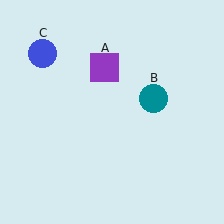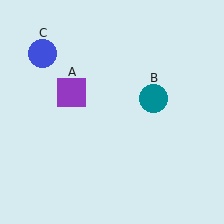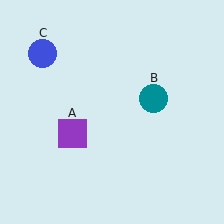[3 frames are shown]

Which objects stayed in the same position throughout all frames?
Teal circle (object B) and blue circle (object C) remained stationary.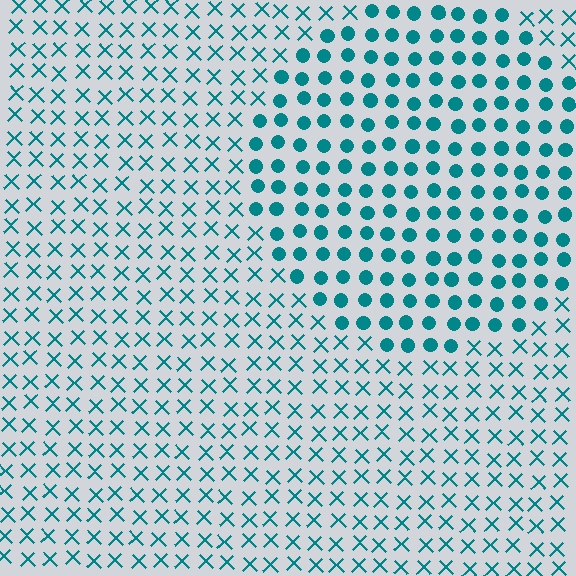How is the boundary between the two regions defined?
The boundary is defined by a change in element shape: circles inside vs. X marks outside. All elements share the same color and spacing.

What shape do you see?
I see a circle.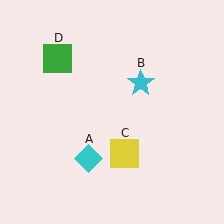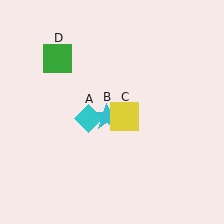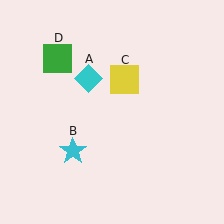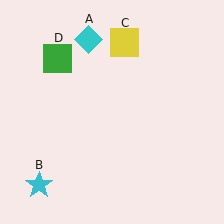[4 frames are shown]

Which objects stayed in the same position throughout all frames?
Green square (object D) remained stationary.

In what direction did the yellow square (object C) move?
The yellow square (object C) moved up.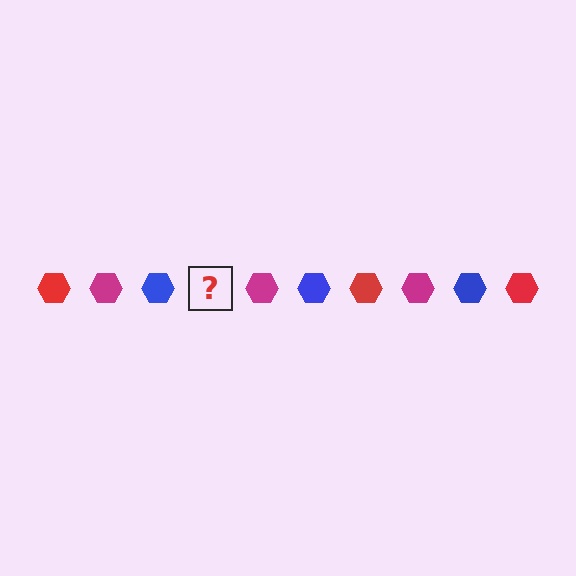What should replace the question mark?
The question mark should be replaced with a red hexagon.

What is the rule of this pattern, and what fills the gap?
The rule is that the pattern cycles through red, magenta, blue hexagons. The gap should be filled with a red hexagon.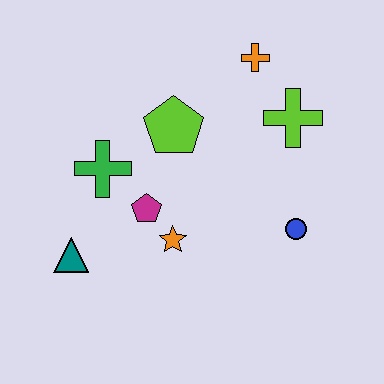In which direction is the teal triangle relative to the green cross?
The teal triangle is below the green cross.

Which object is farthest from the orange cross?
The teal triangle is farthest from the orange cross.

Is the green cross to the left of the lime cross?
Yes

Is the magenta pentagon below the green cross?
Yes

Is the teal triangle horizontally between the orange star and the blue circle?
No